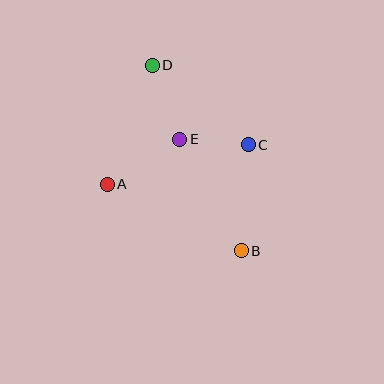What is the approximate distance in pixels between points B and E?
The distance between B and E is approximately 127 pixels.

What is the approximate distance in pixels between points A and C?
The distance between A and C is approximately 147 pixels.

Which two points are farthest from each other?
Points B and D are farthest from each other.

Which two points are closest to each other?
Points C and E are closest to each other.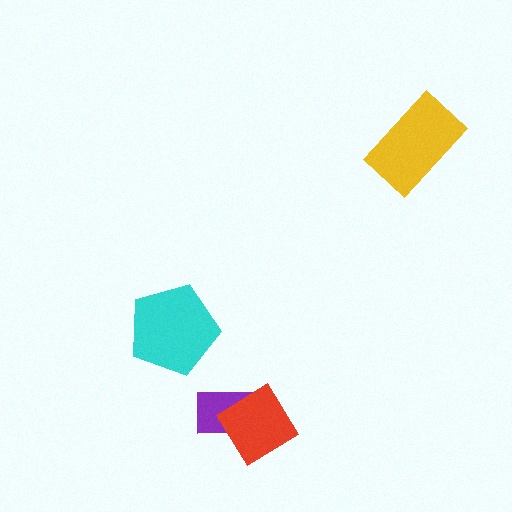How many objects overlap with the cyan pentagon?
0 objects overlap with the cyan pentagon.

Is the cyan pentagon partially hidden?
No, no other shape covers it.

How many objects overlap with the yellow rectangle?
0 objects overlap with the yellow rectangle.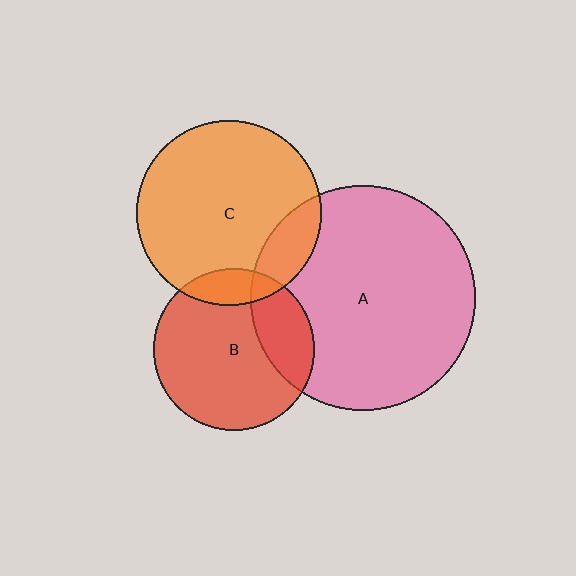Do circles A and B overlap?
Yes.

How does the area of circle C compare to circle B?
Approximately 1.3 times.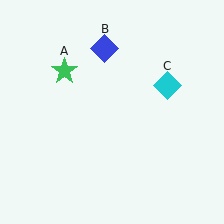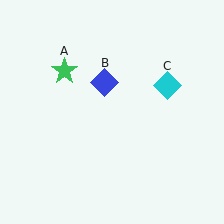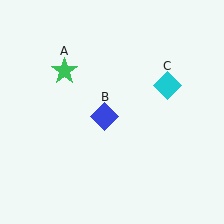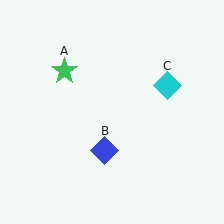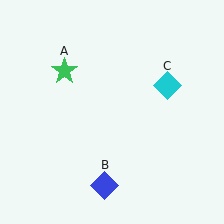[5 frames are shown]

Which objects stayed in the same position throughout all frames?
Green star (object A) and cyan diamond (object C) remained stationary.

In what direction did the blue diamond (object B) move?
The blue diamond (object B) moved down.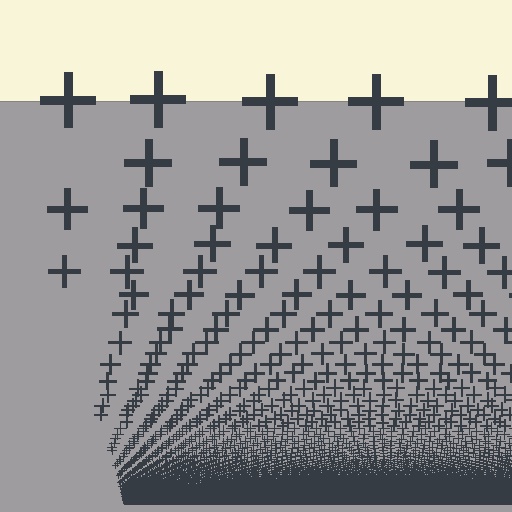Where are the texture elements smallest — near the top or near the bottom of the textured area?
Near the bottom.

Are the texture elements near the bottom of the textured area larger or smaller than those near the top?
Smaller. The gradient is inverted — elements near the bottom are smaller and denser.